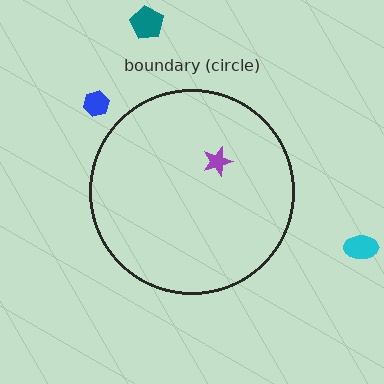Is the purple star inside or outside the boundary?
Inside.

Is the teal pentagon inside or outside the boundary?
Outside.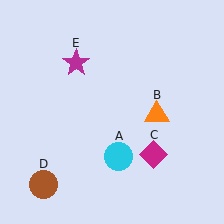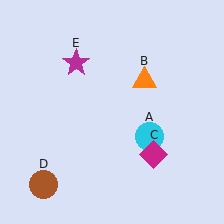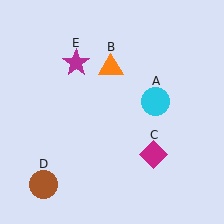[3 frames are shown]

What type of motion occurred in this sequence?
The cyan circle (object A), orange triangle (object B) rotated counterclockwise around the center of the scene.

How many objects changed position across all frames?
2 objects changed position: cyan circle (object A), orange triangle (object B).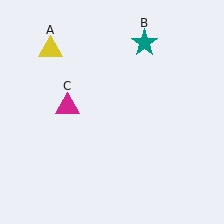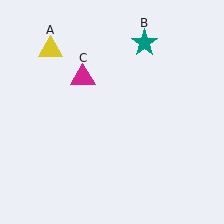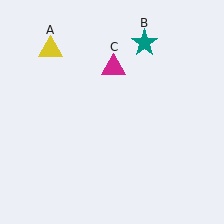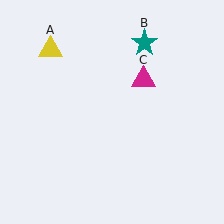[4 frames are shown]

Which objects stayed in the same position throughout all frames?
Yellow triangle (object A) and teal star (object B) remained stationary.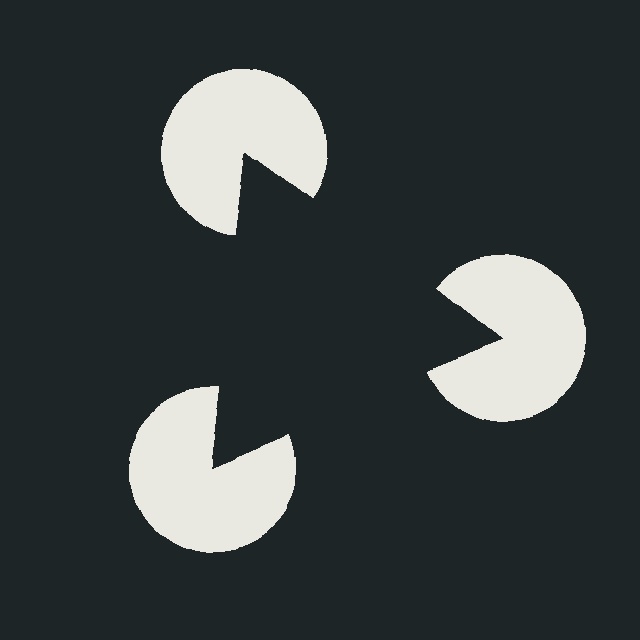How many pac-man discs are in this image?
There are 3 — one at each vertex of the illusory triangle.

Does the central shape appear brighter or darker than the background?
It typically appears slightly darker than the background, even though no actual brightness change is drawn.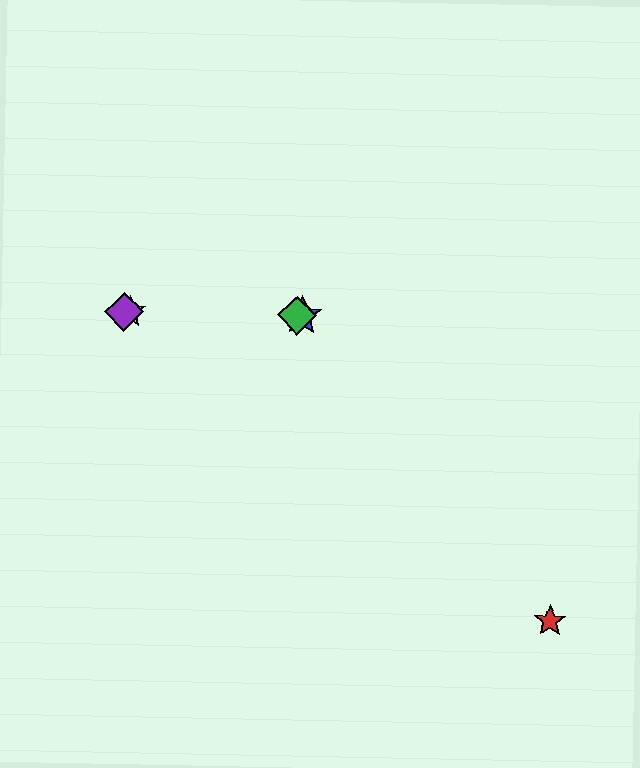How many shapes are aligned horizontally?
4 shapes (the blue star, the green diamond, the yellow star, the purple diamond) are aligned horizontally.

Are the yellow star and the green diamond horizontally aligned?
Yes, both are at y≈312.